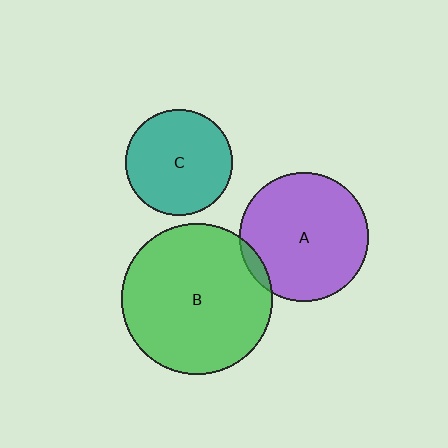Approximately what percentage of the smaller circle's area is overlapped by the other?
Approximately 5%.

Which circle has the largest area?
Circle B (green).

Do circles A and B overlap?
Yes.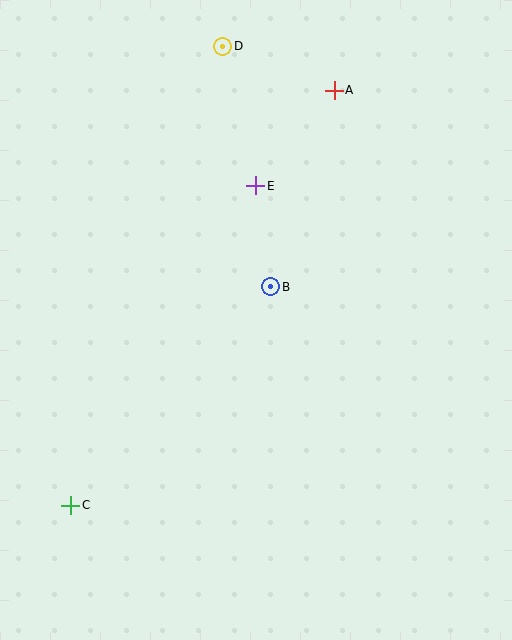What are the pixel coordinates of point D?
Point D is at (223, 46).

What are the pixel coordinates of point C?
Point C is at (71, 505).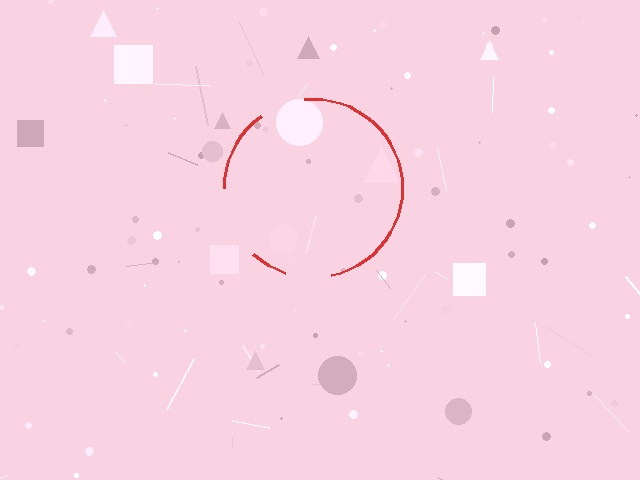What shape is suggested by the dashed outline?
The dashed outline suggests a circle.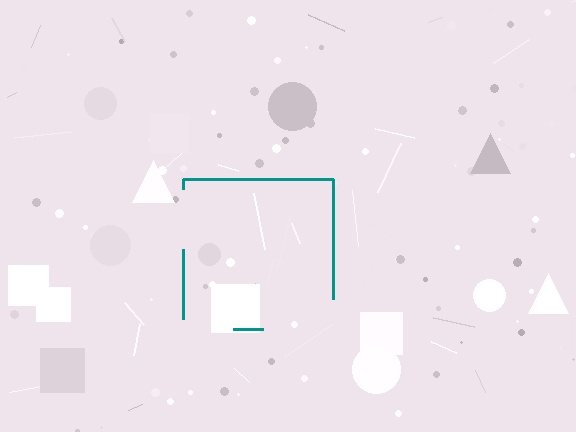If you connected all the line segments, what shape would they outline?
They would outline a square.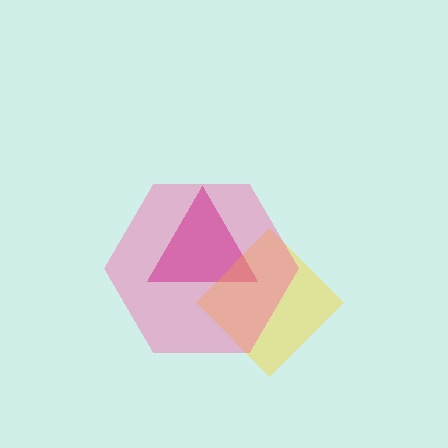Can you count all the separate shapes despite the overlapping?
Yes, there are 3 separate shapes.